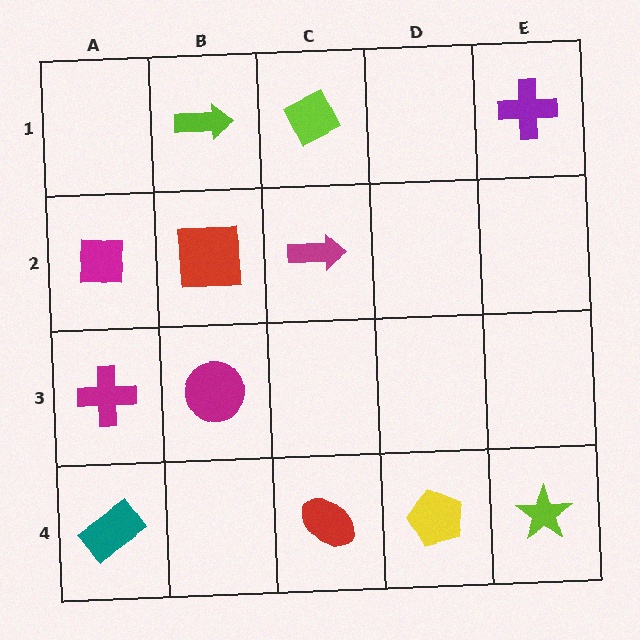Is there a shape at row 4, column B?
No, that cell is empty.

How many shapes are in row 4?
4 shapes.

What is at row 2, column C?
A magenta arrow.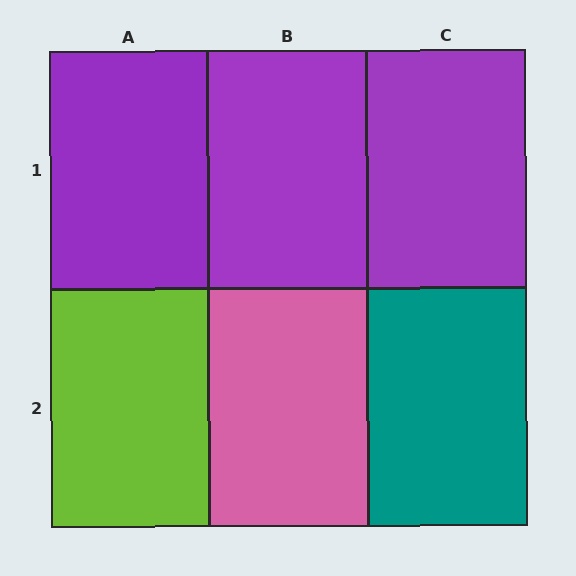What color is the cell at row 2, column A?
Lime.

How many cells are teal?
1 cell is teal.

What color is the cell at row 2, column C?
Teal.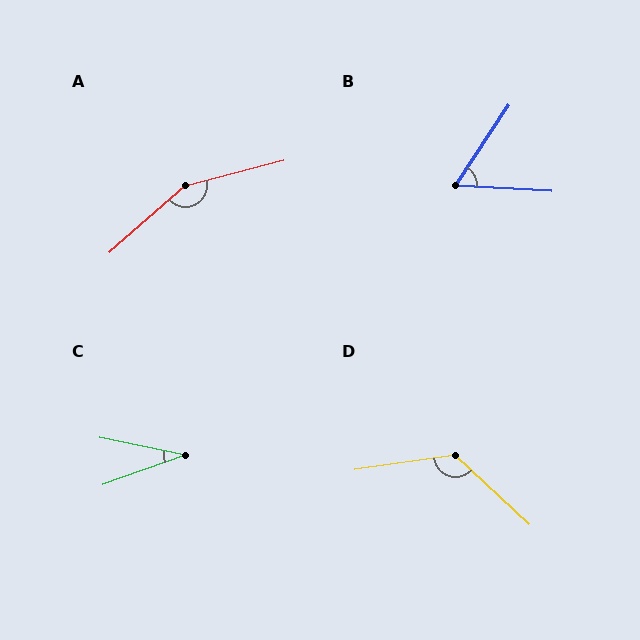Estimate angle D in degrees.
Approximately 129 degrees.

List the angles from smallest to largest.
C (31°), B (59°), D (129°), A (153°).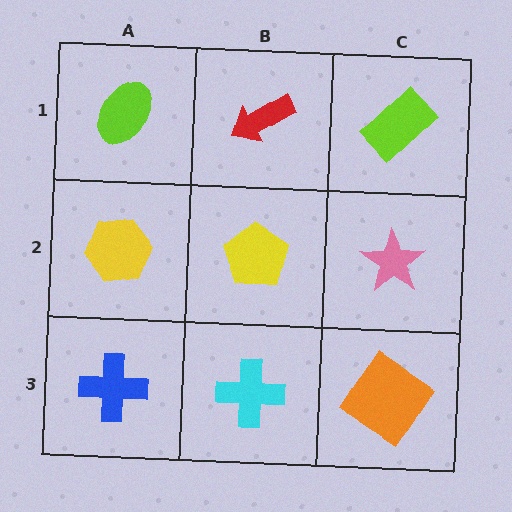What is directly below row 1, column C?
A pink star.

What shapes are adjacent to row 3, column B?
A yellow pentagon (row 2, column B), a blue cross (row 3, column A), an orange diamond (row 3, column C).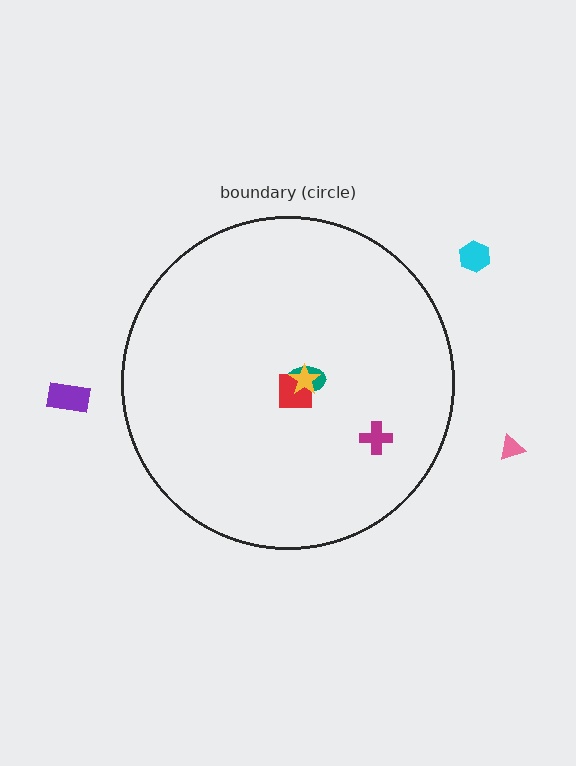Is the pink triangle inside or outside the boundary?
Outside.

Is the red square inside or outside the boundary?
Inside.